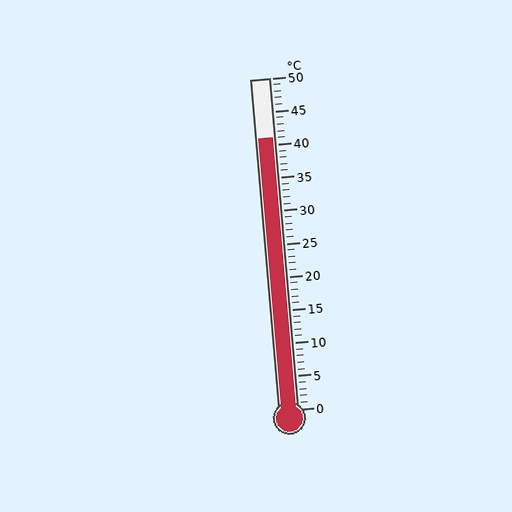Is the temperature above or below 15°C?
The temperature is above 15°C.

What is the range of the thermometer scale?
The thermometer scale ranges from 0°C to 50°C.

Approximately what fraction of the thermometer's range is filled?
The thermometer is filled to approximately 80% of its range.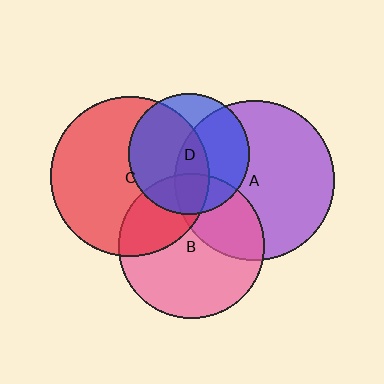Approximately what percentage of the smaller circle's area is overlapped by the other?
Approximately 30%.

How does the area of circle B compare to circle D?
Approximately 1.5 times.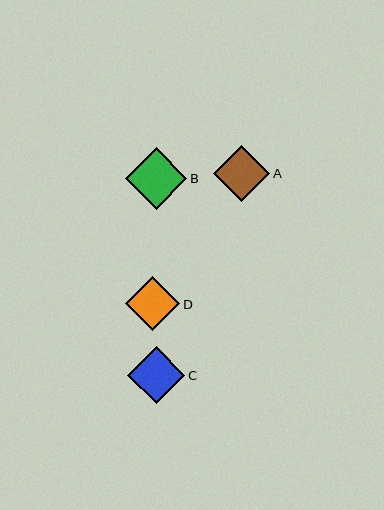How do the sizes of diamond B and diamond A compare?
Diamond B and diamond A are approximately the same size.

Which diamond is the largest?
Diamond B is the largest with a size of approximately 61 pixels.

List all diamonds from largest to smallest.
From largest to smallest: B, C, A, D.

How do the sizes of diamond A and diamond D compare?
Diamond A and diamond D are approximately the same size.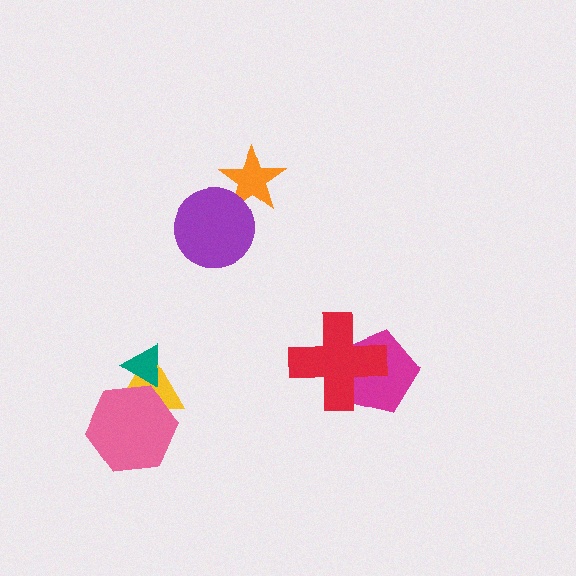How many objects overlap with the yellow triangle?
2 objects overlap with the yellow triangle.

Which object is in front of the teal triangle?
The pink hexagon is in front of the teal triangle.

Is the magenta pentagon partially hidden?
Yes, it is partially covered by another shape.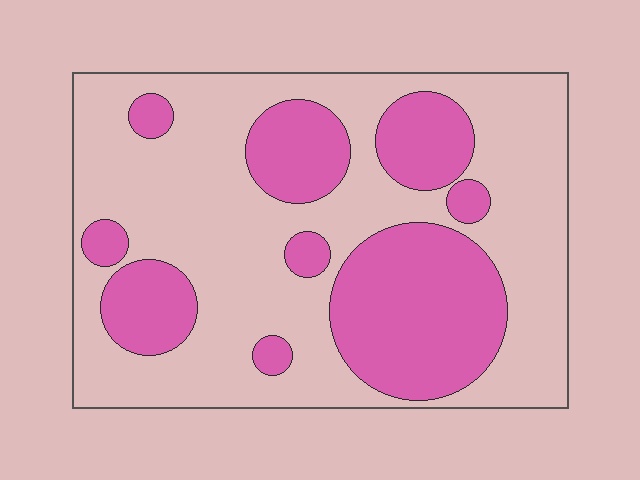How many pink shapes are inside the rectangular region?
9.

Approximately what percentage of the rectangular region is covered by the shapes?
Approximately 35%.